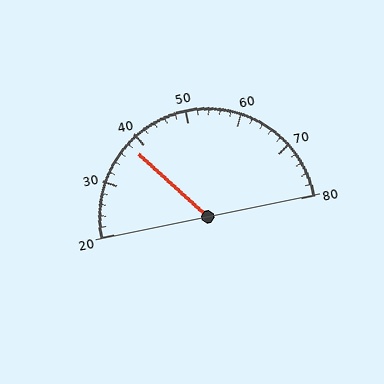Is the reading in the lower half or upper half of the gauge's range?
The reading is in the lower half of the range (20 to 80).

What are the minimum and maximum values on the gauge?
The gauge ranges from 20 to 80.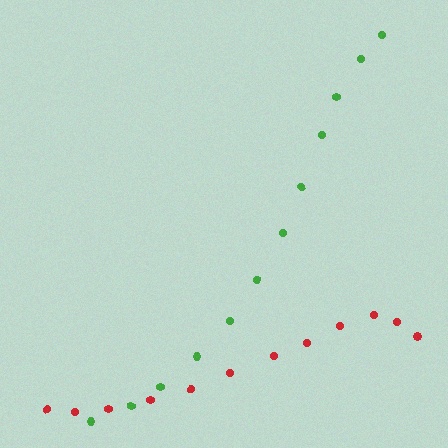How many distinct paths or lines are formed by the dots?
There are 2 distinct paths.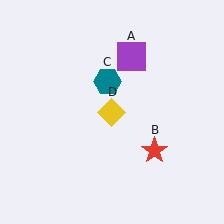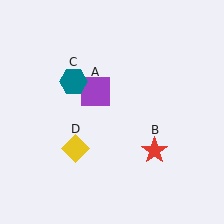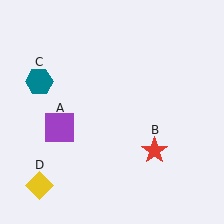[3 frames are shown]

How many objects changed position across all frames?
3 objects changed position: purple square (object A), teal hexagon (object C), yellow diamond (object D).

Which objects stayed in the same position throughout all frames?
Red star (object B) remained stationary.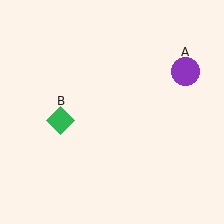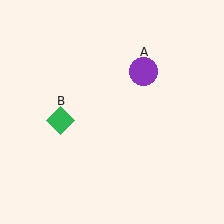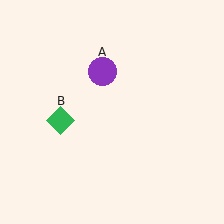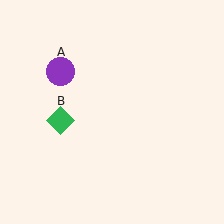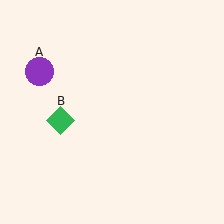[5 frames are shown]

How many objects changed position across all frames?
1 object changed position: purple circle (object A).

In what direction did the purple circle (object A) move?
The purple circle (object A) moved left.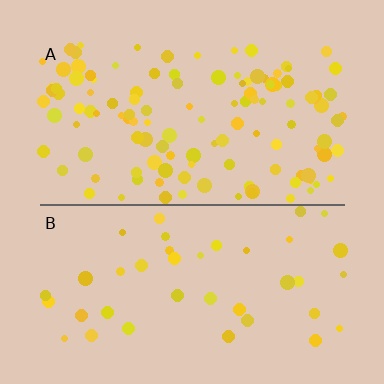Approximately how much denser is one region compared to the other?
Approximately 3.0× — region A over region B.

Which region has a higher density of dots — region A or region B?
A (the top).